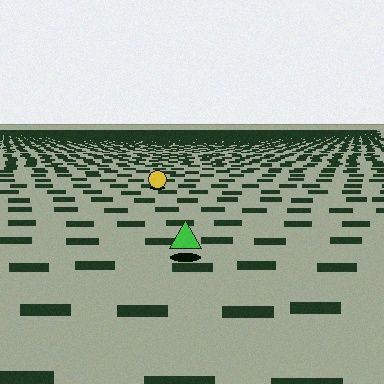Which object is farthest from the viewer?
The yellow circle is farthest from the viewer. It appears smaller and the ground texture around it is denser.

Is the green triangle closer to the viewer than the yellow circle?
Yes. The green triangle is closer — you can tell from the texture gradient: the ground texture is coarser near it.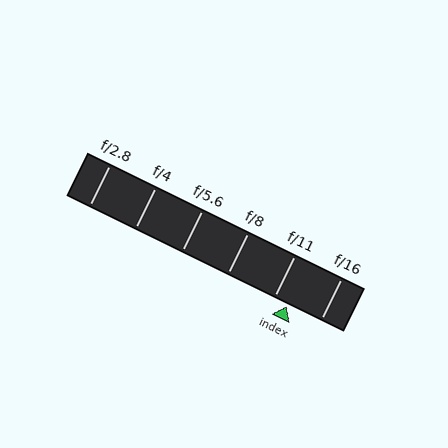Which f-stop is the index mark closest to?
The index mark is closest to f/11.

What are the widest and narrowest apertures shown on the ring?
The widest aperture shown is f/2.8 and the narrowest is f/16.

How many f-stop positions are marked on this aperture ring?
There are 6 f-stop positions marked.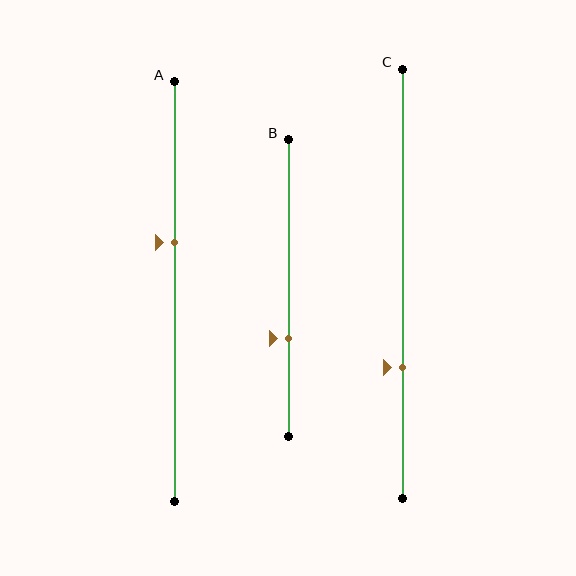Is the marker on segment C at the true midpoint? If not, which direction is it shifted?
No, the marker on segment C is shifted downward by about 20% of the segment length.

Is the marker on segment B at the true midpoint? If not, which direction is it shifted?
No, the marker on segment B is shifted downward by about 17% of the segment length.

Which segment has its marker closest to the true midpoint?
Segment A has its marker closest to the true midpoint.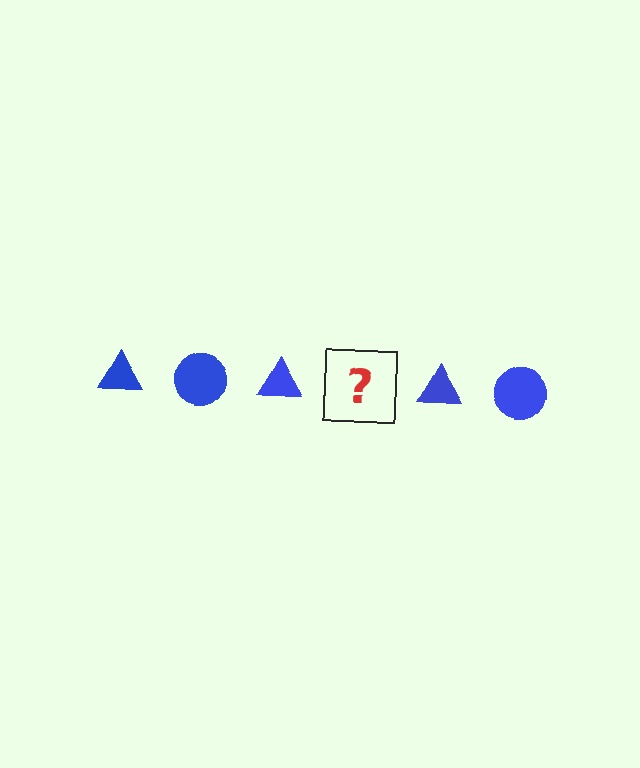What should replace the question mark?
The question mark should be replaced with a blue circle.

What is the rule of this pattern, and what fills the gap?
The rule is that the pattern cycles through triangle, circle shapes in blue. The gap should be filled with a blue circle.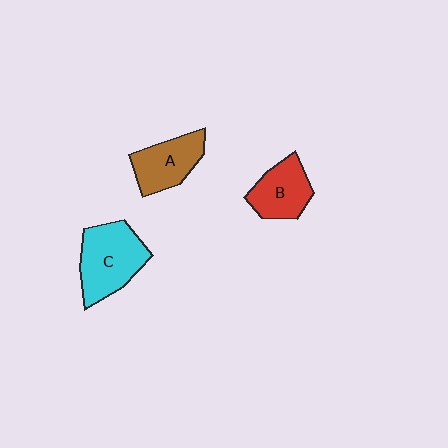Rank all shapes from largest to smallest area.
From largest to smallest: C (cyan), A (brown), B (red).